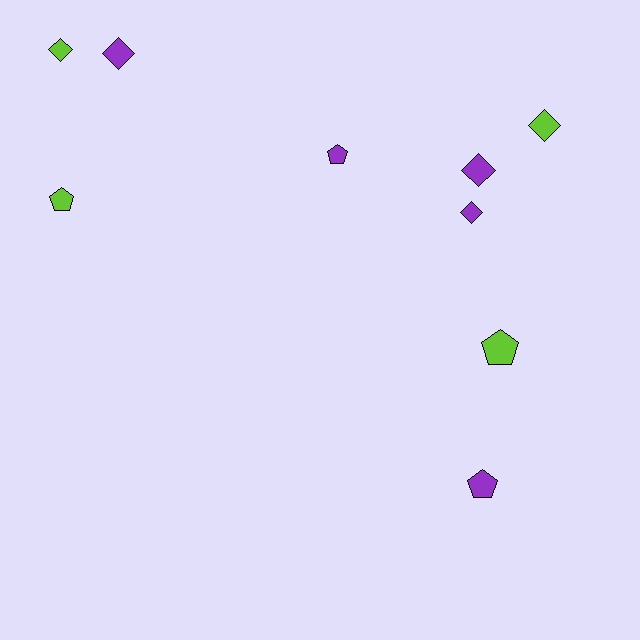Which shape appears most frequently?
Diamond, with 5 objects.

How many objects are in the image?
There are 9 objects.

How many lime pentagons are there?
There are 2 lime pentagons.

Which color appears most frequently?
Purple, with 5 objects.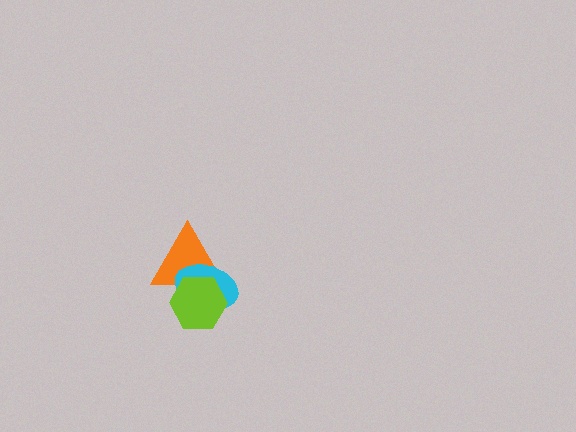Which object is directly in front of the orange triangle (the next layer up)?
The cyan ellipse is directly in front of the orange triangle.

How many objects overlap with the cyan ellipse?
2 objects overlap with the cyan ellipse.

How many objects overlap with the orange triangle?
2 objects overlap with the orange triangle.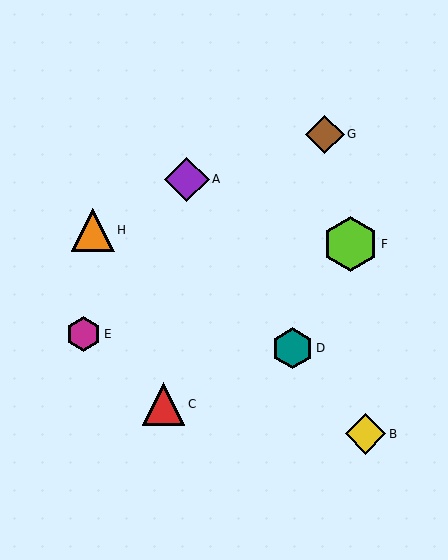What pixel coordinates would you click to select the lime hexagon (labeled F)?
Click at (350, 244) to select the lime hexagon F.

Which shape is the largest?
The lime hexagon (labeled F) is the largest.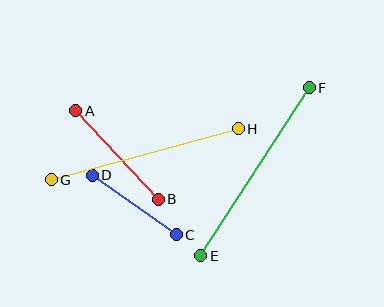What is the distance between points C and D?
The distance is approximately 103 pixels.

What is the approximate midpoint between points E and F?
The midpoint is at approximately (255, 172) pixels.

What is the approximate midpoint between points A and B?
The midpoint is at approximately (117, 155) pixels.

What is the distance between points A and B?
The distance is approximately 121 pixels.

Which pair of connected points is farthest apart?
Points E and F are farthest apart.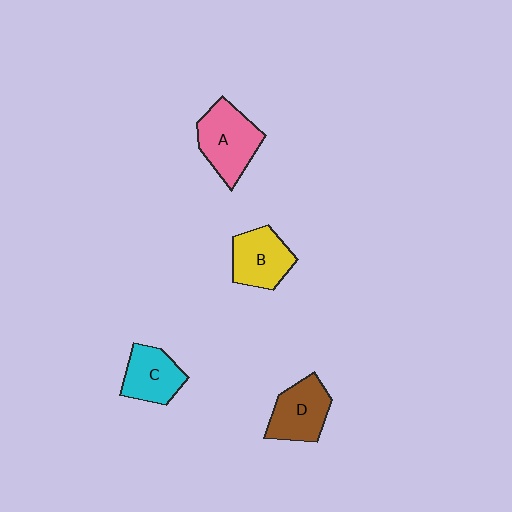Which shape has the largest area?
Shape A (pink).